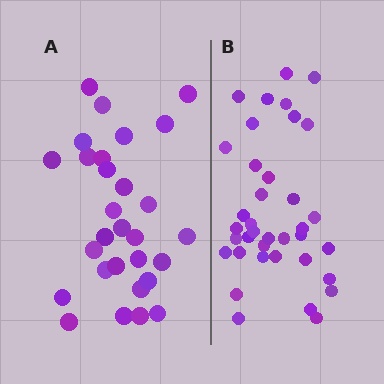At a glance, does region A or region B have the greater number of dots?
Region B (the right region) has more dots.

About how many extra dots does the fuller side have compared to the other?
Region B has roughly 8 or so more dots than region A.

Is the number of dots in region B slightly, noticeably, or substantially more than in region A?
Region B has noticeably more, but not dramatically so. The ratio is roughly 1.3 to 1.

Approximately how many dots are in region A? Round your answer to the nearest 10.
About 30 dots. (The exact count is 29, which rounds to 30.)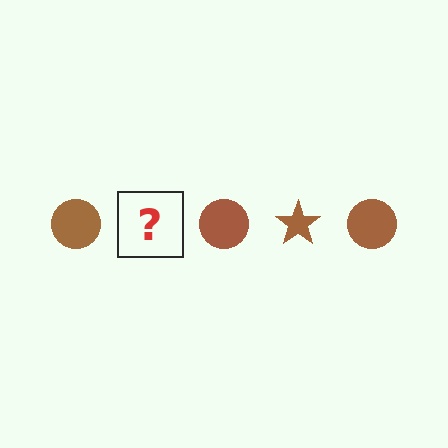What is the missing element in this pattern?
The missing element is a brown star.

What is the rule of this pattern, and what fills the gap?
The rule is that the pattern cycles through circle, star shapes in brown. The gap should be filled with a brown star.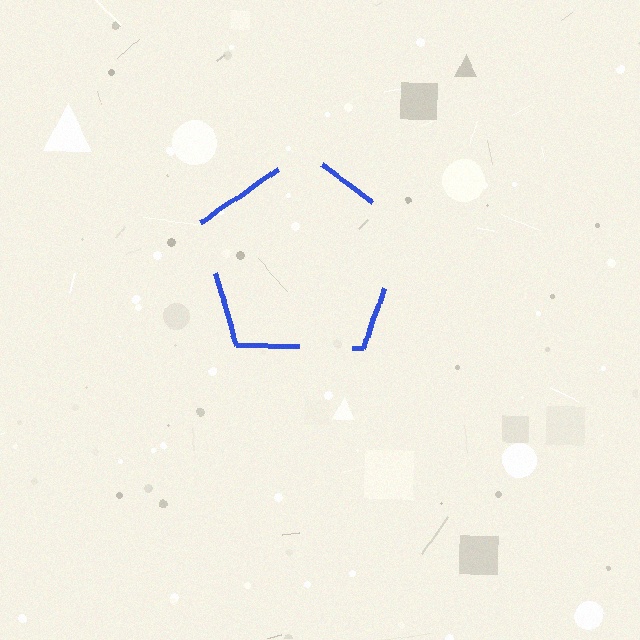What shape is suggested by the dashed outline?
The dashed outline suggests a pentagon.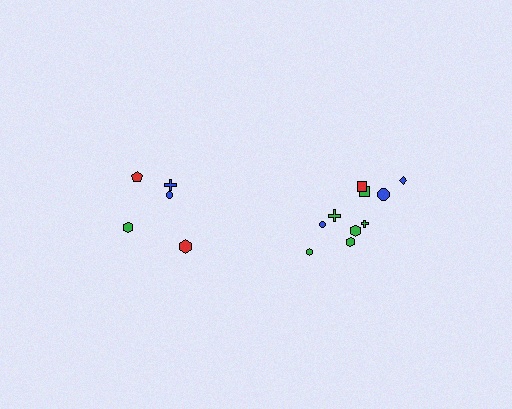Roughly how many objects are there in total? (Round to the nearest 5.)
Roughly 15 objects in total.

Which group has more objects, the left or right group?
The right group.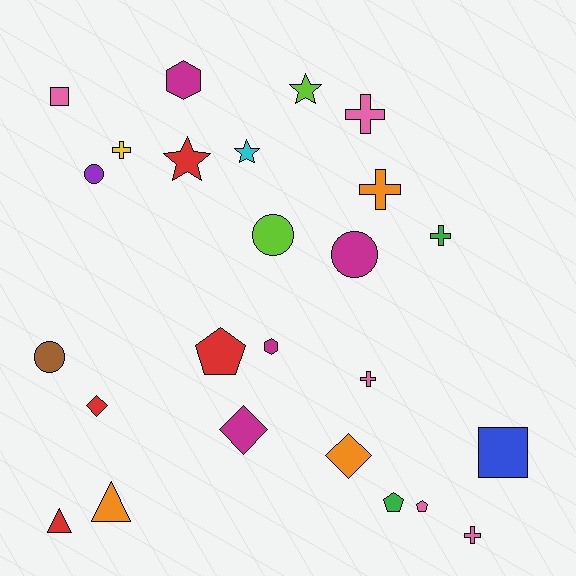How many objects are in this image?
There are 25 objects.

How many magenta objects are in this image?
There are 4 magenta objects.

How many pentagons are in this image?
There are 3 pentagons.